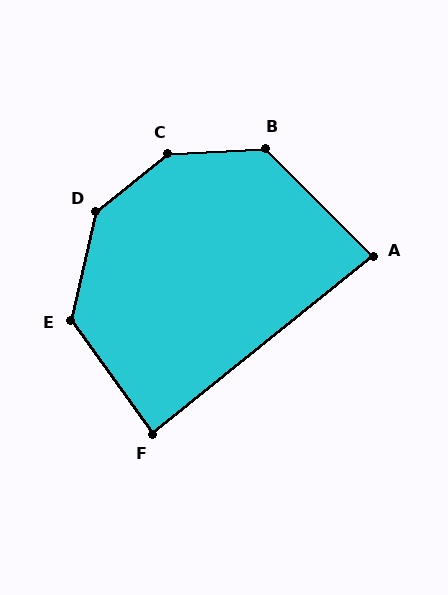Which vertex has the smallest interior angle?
A, at approximately 84 degrees.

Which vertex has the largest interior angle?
C, at approximately 144 degrees.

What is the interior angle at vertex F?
Approximately 87 degrees (approximately right).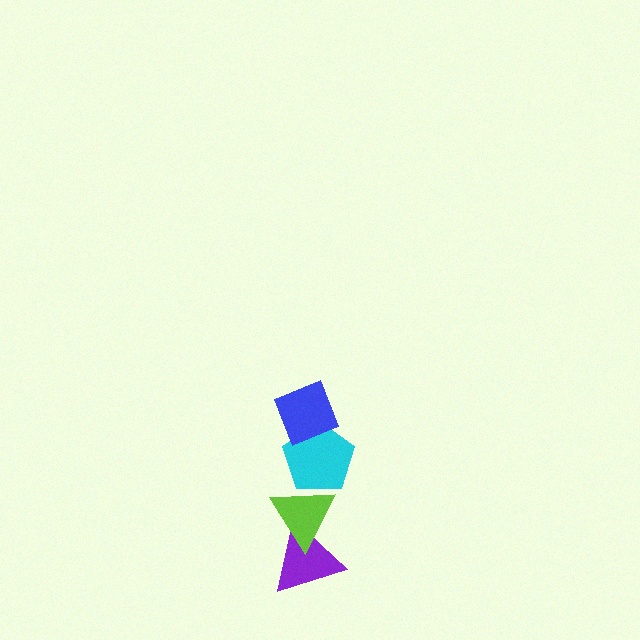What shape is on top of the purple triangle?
The lime triangle is on top of the purple triangle.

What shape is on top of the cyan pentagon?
The blue diamond is on top of the cyan pentagon.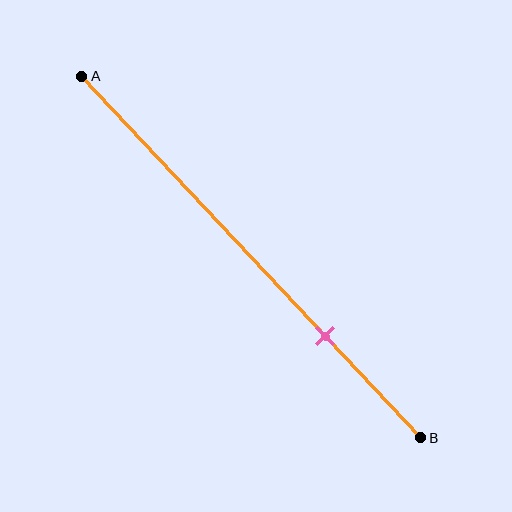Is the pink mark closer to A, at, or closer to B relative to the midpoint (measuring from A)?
The pink mark is closer to point B than the midpoint of segment AB.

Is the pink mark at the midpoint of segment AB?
No, the mark is at about 70% from A, not at the 50% midpoint.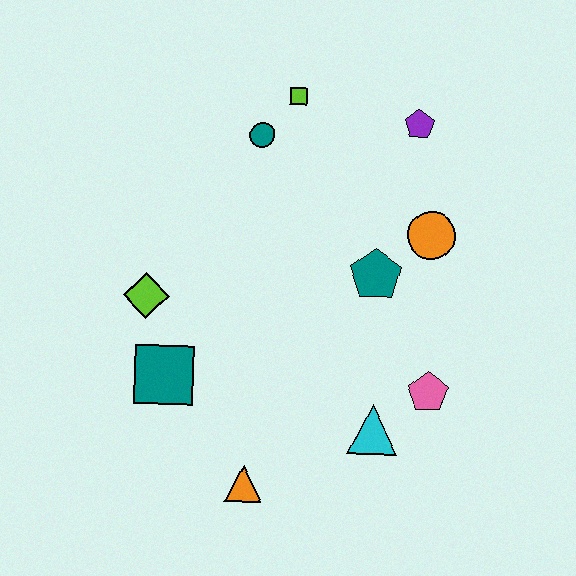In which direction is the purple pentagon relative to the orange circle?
The purple pentagon is above the orange circle.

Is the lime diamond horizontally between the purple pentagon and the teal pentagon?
No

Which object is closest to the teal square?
The lime diamond is closest to the teal square.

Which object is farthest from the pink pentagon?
The lime square is farthest from the pink pentagon.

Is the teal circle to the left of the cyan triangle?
Yes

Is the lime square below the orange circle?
No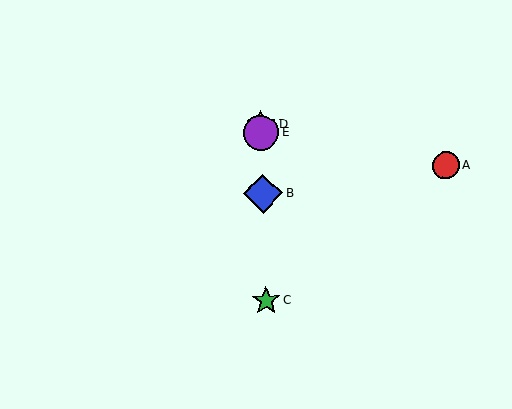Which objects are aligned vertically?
Objects B, C, D, E are aligned vertically.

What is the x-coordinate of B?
Object B is at x≈263.